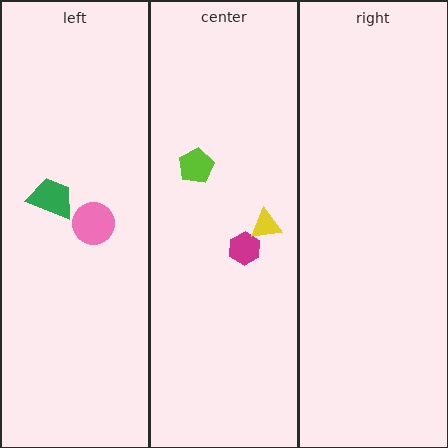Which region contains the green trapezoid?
The left region.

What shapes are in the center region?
The magenta hexagon, the lime pentagon, the yellow triangle.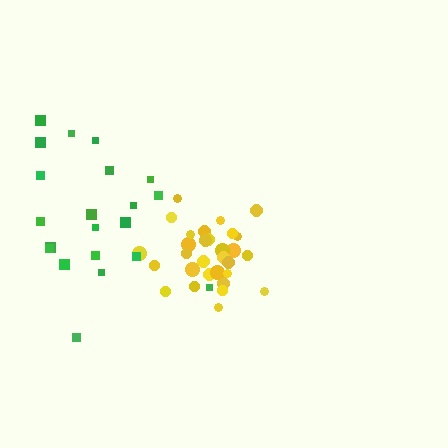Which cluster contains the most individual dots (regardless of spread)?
Yellow (32).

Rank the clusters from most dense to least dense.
yellow, green.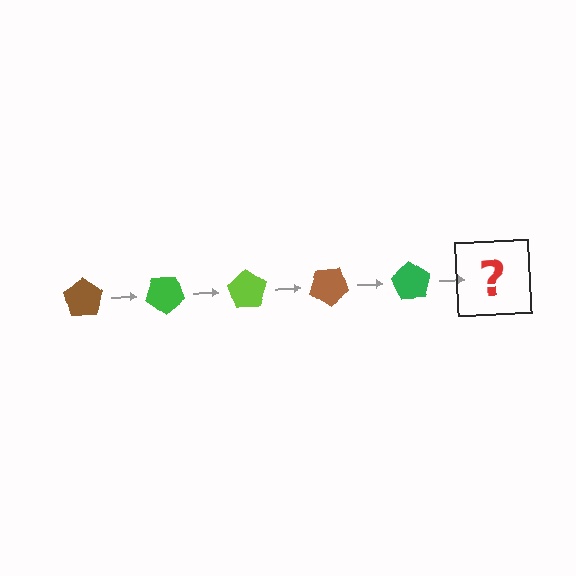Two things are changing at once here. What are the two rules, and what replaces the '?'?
The two rules are that it rotates 35 degrees each step and the color cycles through brown, green, and lime. The '?' should be a lime pentagon, rotated 175 degrees from the start.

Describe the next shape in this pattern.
It should be a lime pentagon, rotated 175 degrees from the start.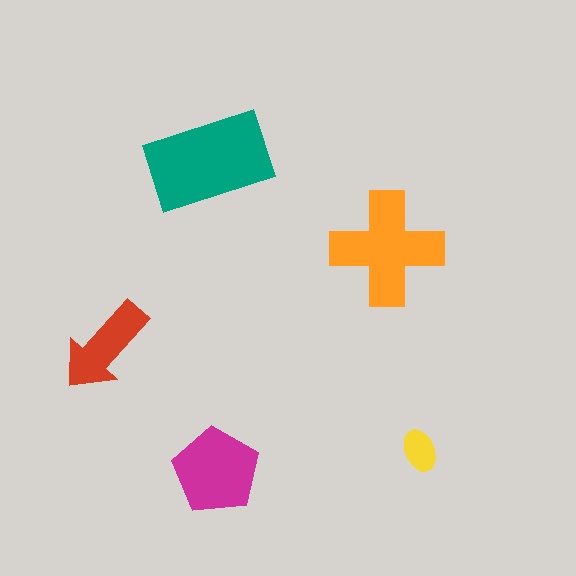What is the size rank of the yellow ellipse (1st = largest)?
5th.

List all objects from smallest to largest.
The yellow ellipse, the red arrow, the magenta pentagon, the orange cross, the teal rectangle.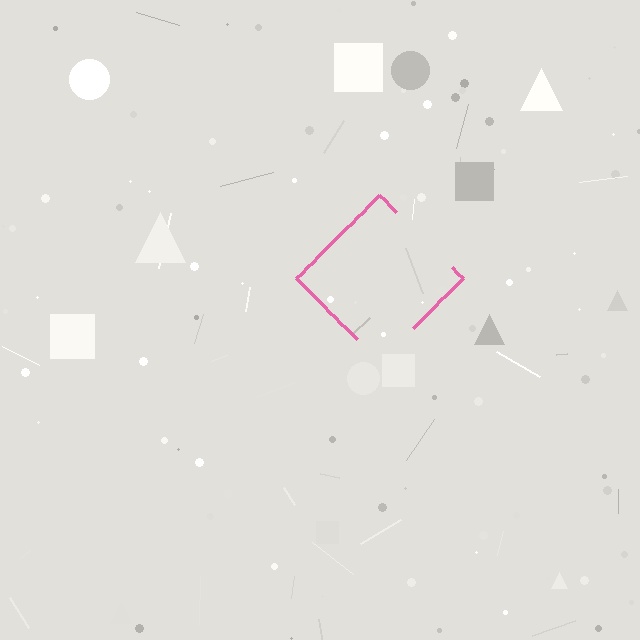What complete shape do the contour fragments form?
The contour fragments form a diamond.